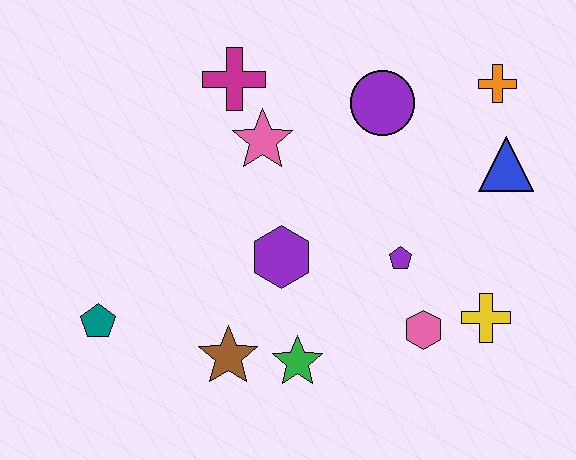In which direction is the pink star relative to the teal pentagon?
The pink star is above the teal pentagon.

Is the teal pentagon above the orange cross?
No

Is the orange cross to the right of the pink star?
Yes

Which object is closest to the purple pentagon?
The pink hexagon is closest to the purple pentagon.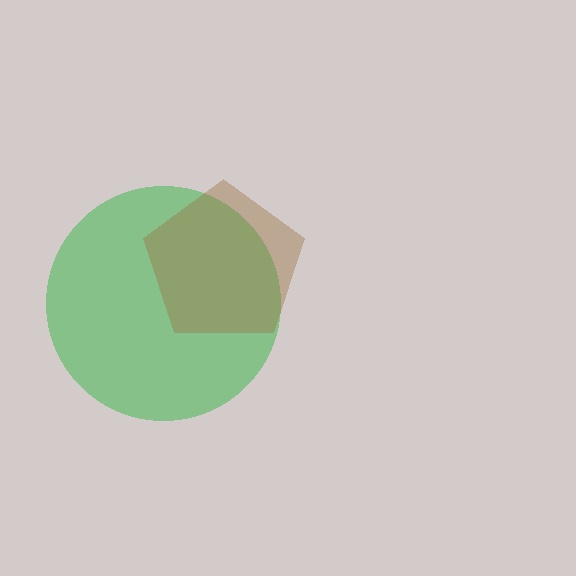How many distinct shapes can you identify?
There are 2 distinct shapes: a green circle, a brown pentagon.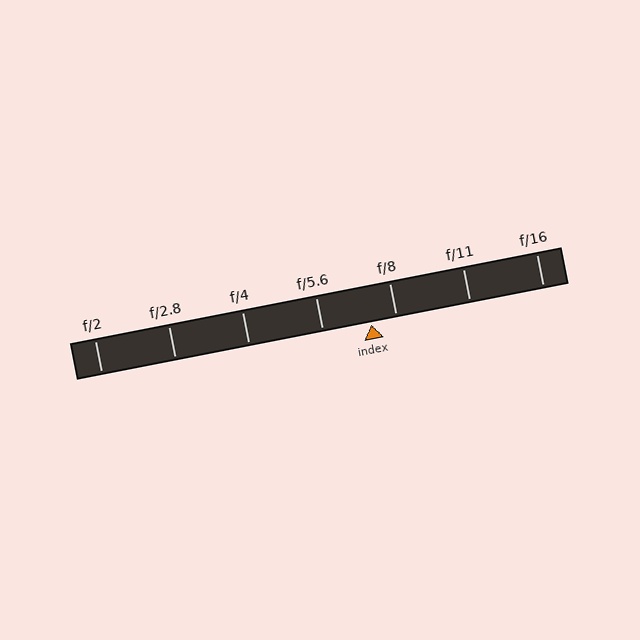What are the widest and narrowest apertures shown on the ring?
The widest aperture shown is f/2 and the narrowest is f/16.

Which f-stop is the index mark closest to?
The index mark is closest to f/8.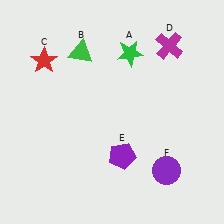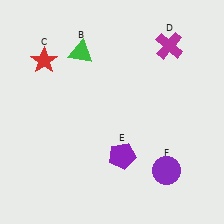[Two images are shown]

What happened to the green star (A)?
The green star (A) was removed in Image 2. It was in the top-right area of Image 1.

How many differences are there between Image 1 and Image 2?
There is 1 difference between the two images.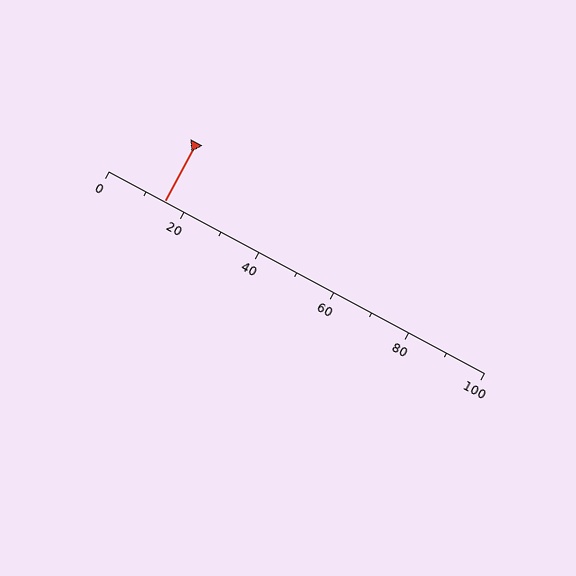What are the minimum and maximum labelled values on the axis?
The axis runs from 0 to 100.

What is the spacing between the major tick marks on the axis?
The major ticks are spaced 20 apart.